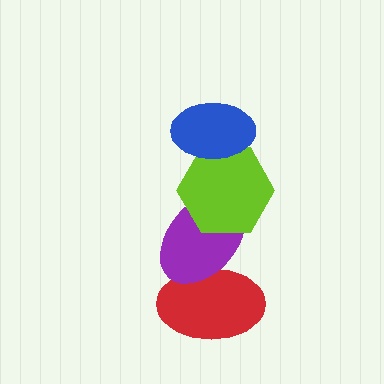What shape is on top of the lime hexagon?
The blue ellipse is on top of the lime hexagon.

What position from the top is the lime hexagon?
The lime hexagon is 2nd from the top.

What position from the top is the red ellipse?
The red ellipse is 4th from the top.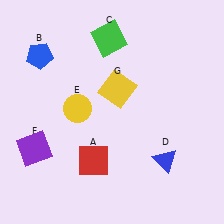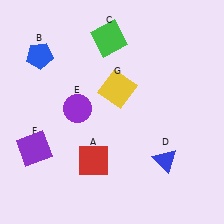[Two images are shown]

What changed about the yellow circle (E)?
In Image 1, E is yellow. In Image 2, it changed to purple.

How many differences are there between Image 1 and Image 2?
There is 1 difference between the two images.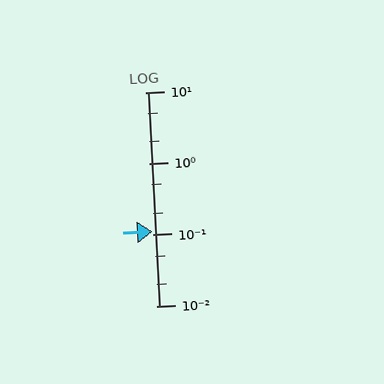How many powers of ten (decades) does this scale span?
The scale spans 3 decades, from 0.01 to 10.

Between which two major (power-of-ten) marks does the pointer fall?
The pointer is between 0.1 and 1.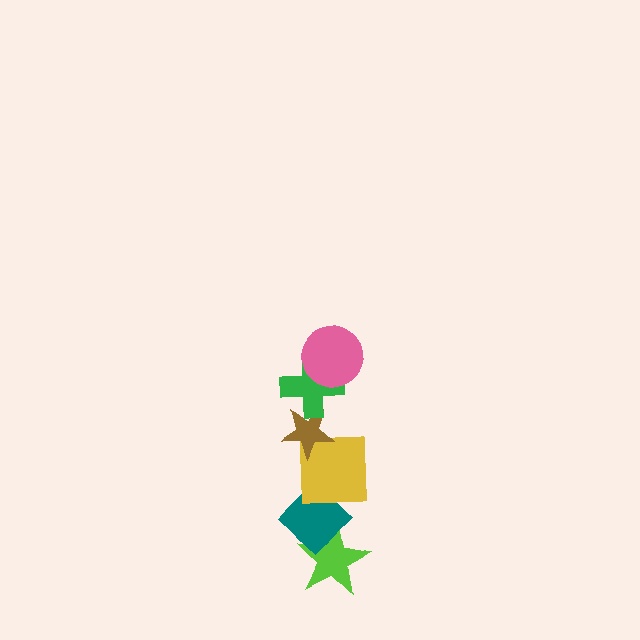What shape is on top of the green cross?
The pink circle is on top of the green cross.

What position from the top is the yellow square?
The yellow square is 4th from the top.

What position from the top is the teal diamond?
The teal diamond is 5th from the top.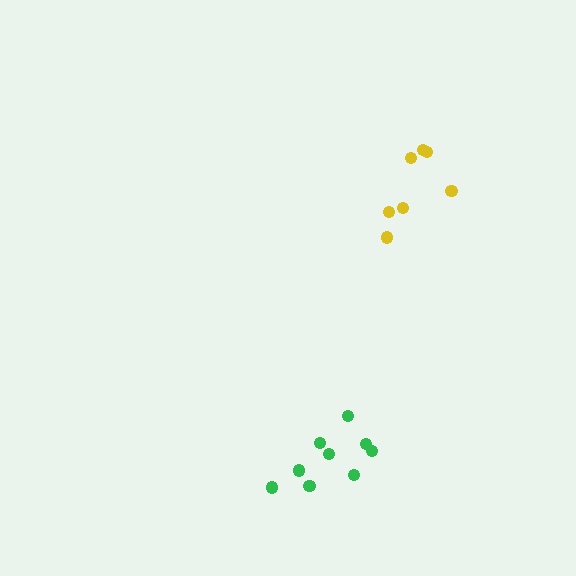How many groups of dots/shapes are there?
There are 2 groups.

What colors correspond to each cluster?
The clusters are colored: green, yellow.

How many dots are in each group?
Group 1: 9 dots, Group 2: 7 dots (16 total).